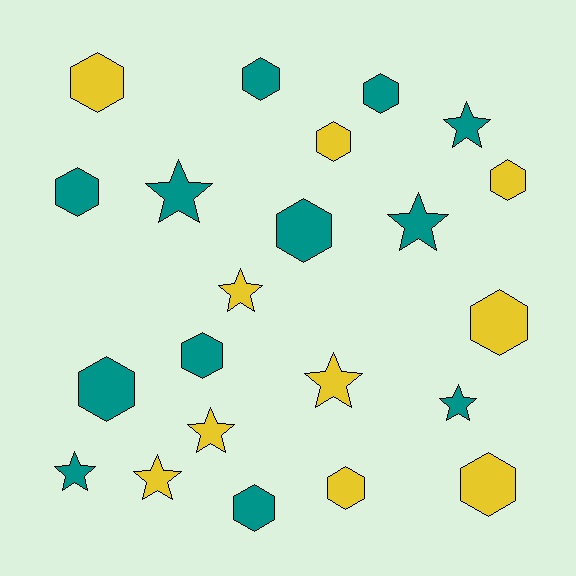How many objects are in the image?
There are 22 objects.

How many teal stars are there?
There are 5 teal stars.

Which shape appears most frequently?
Hexagon, with 13 objects.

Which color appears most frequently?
Teal, with 12 objects.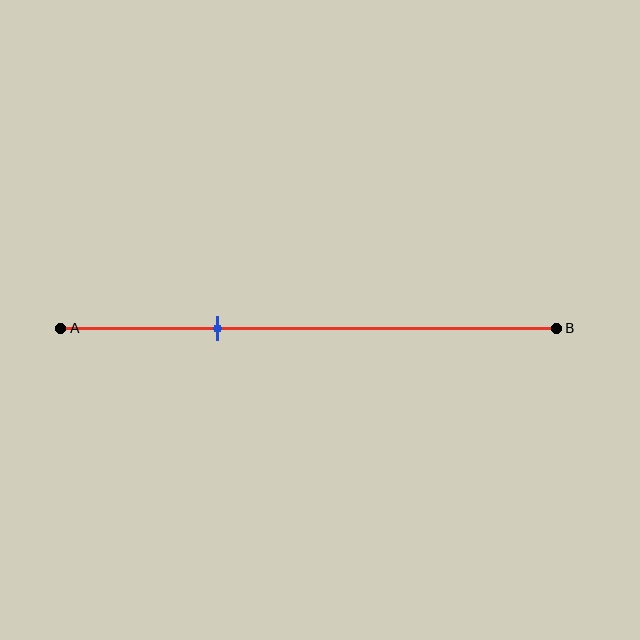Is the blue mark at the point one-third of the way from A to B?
Yes, the mark is approximately at the one-third point.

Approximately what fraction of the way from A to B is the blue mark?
The blue mark is approximately 30% of the way from A to B.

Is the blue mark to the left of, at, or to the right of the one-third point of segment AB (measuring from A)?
The blue mark is approximately at the one-third point of segment AB.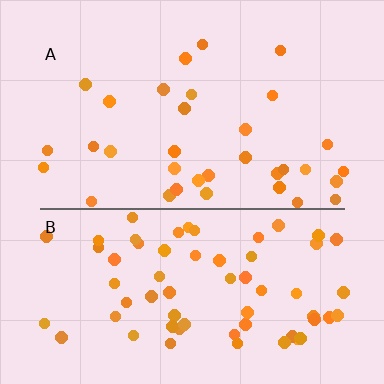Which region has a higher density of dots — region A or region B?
B (the bottom).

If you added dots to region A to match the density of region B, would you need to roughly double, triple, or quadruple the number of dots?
Approximately double.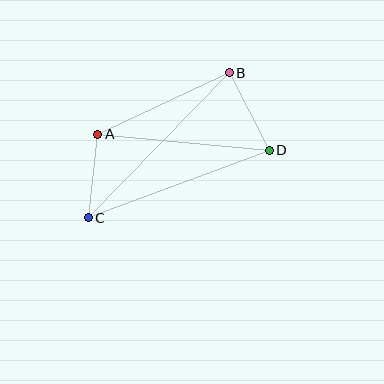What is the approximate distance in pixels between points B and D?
The distance between B and D is approximately 87 pixels.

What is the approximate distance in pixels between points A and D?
The distance between A and D is approximately 172 pixels.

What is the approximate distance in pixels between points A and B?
The distance between A and B is approximately 145 pixels.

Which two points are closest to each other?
Points A and C are closest to each other.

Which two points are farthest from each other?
Points B and C are farthest from each other.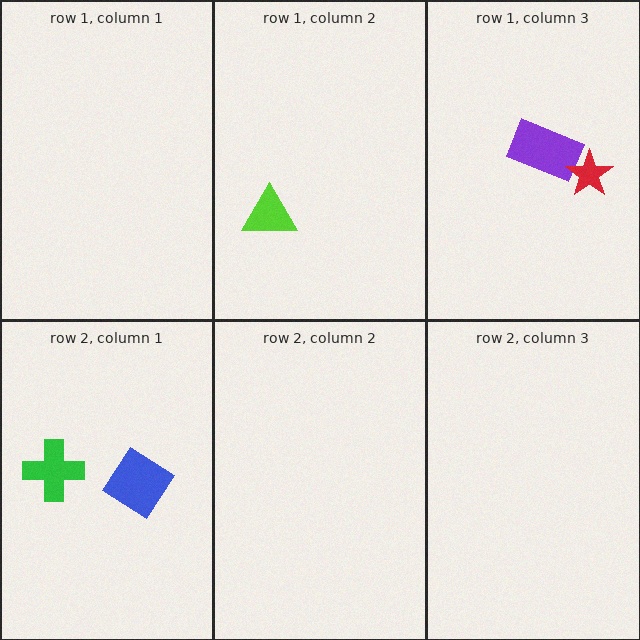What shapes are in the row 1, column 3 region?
The purple rectangle, the red star.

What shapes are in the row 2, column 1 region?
The blue diamond, the green cross.